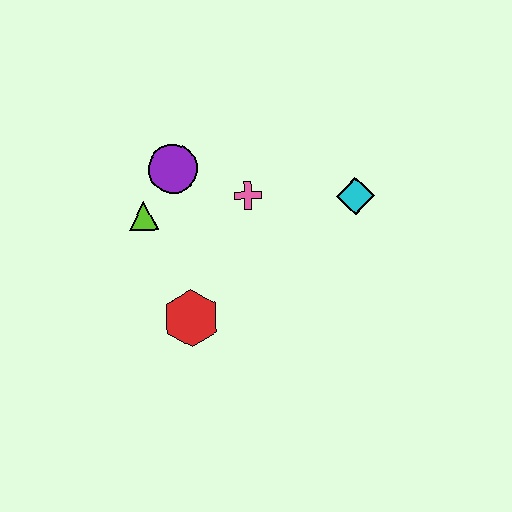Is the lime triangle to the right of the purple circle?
No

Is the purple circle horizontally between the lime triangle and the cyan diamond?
Yes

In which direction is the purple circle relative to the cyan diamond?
The purple circle is to the left of the cyan diamond.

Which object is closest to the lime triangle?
The purple circle is closest to the lime triangle.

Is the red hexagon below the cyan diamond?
Yes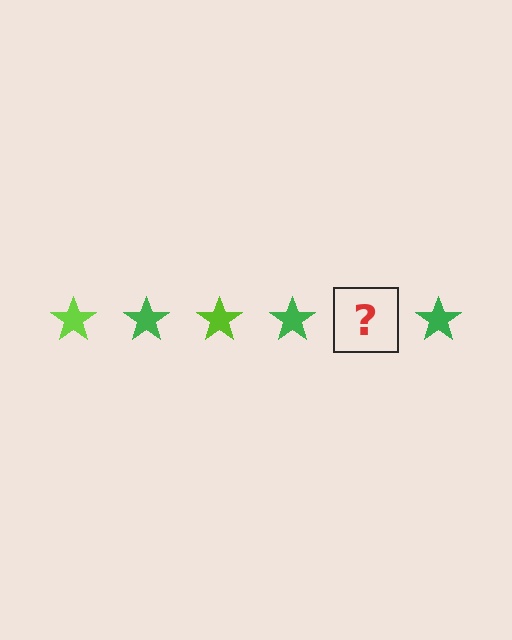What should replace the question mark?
The question mark should be replaced with a lime star.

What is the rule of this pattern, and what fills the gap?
The rule is that the pattern cycles through lime, green stars. The gap should be filled with a lime star.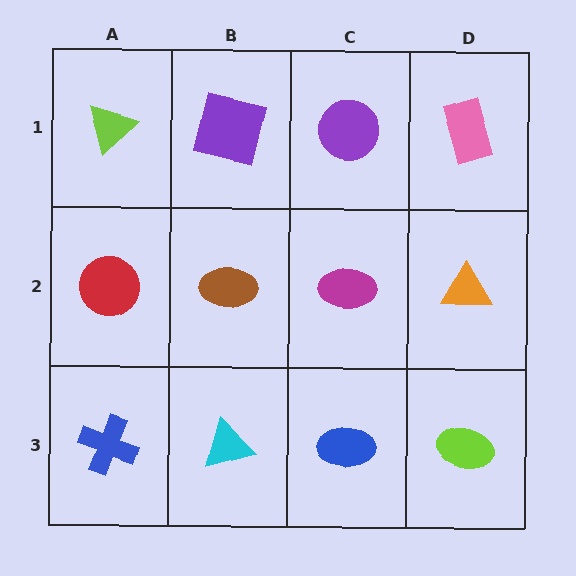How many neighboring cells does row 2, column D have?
3.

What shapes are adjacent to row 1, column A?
A red circle (row 2, column A), a purple square (row 1, column B).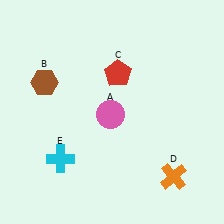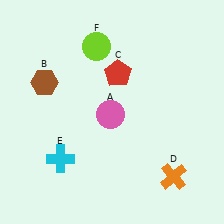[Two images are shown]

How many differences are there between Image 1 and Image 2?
There is 1 difference between the two images.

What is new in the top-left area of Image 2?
A lime circle (F) was added in the top-left area of Image 2.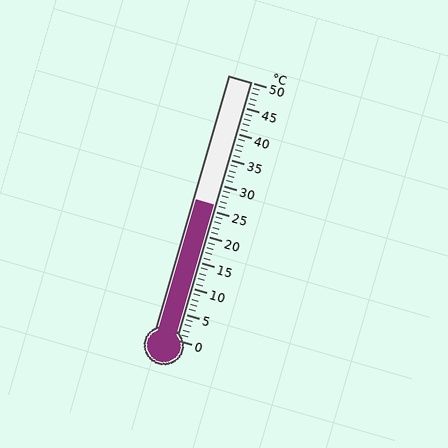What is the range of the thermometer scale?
The thermometer scale ranges from 0°C to 50°C.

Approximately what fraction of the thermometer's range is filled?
The thermometer is filled to approximately 50% of its range.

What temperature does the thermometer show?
The thermometer shows approximately 26°C.